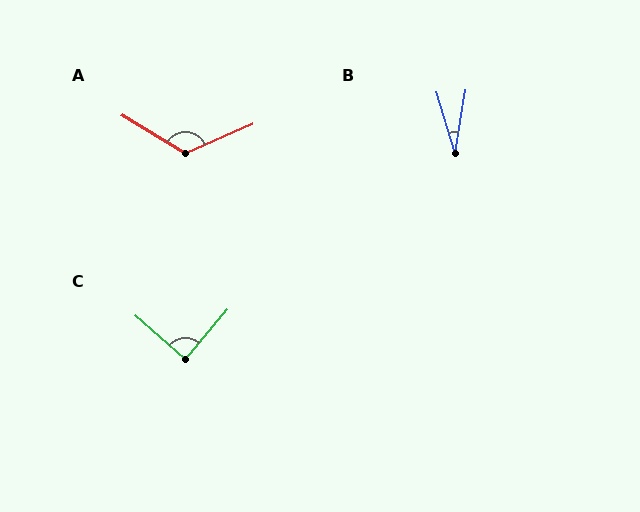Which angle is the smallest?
B, at approximately 26 degrees.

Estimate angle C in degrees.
Approximately 89 degrees.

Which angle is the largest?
A, at approximately 125 degrees.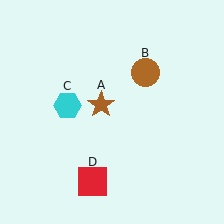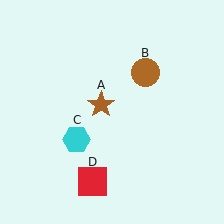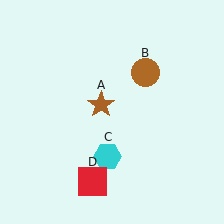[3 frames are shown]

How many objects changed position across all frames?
1 object changed position: cyan hexagon (object C).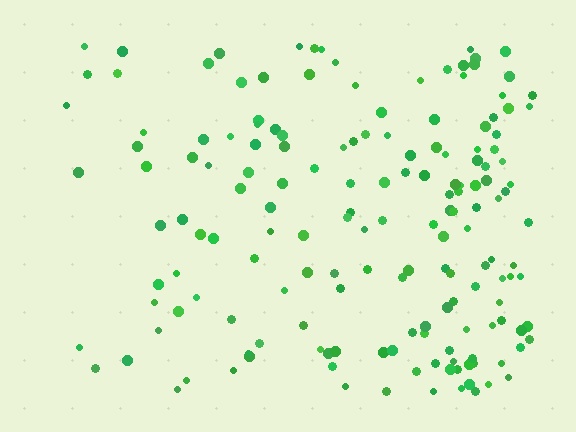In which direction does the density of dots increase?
From left to right, with the right side densest.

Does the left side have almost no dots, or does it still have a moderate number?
Still a moderate number, just noticeably fewer than the right.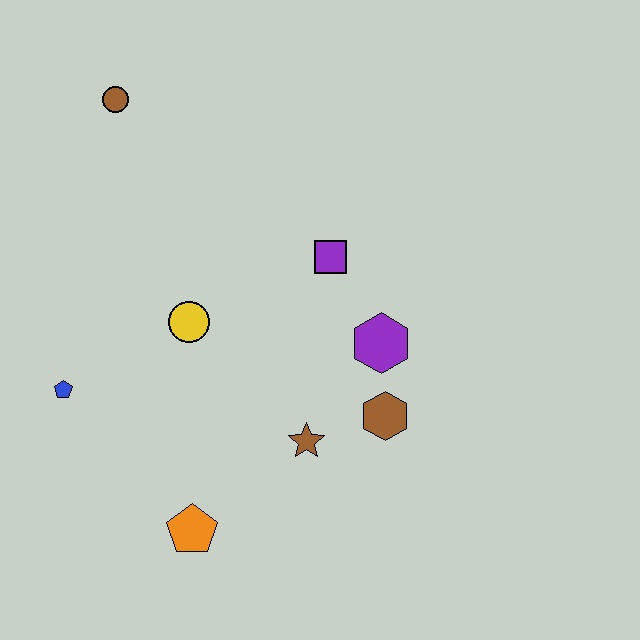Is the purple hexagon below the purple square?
Yes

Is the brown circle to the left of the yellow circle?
Yes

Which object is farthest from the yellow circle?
The brown circle is farthest from the yellow circle.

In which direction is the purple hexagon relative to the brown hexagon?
The purple hexagon is above the brown hexagon.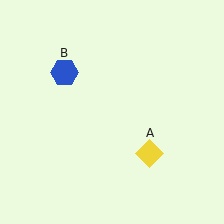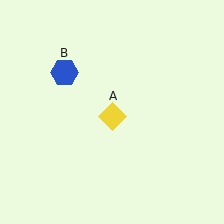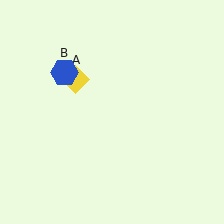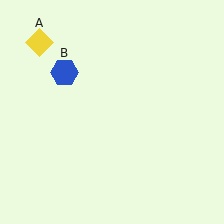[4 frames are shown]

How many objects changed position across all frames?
1 object changed position: yellow diamond (object A).